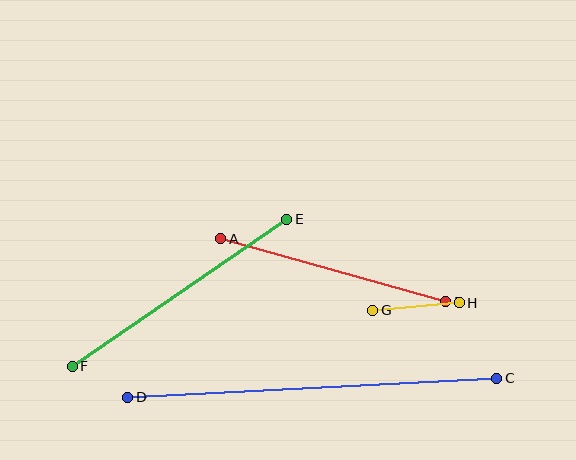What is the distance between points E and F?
The distance is approximately 260 pixels.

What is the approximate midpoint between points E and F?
The midpoint is at approximately (180, 293) pixels.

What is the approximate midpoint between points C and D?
The midpoint is at approximately (312, 388) pixels.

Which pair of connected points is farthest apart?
Points C and D are farthest apart.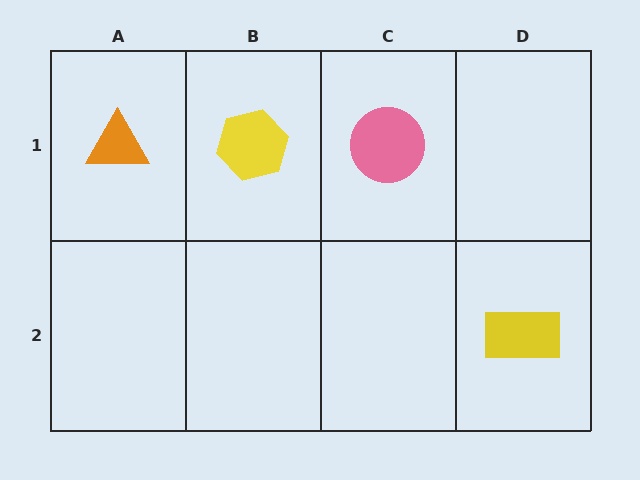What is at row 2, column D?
A yellow rectangle.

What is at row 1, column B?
A yellow hexagon.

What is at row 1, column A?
An orange triangle.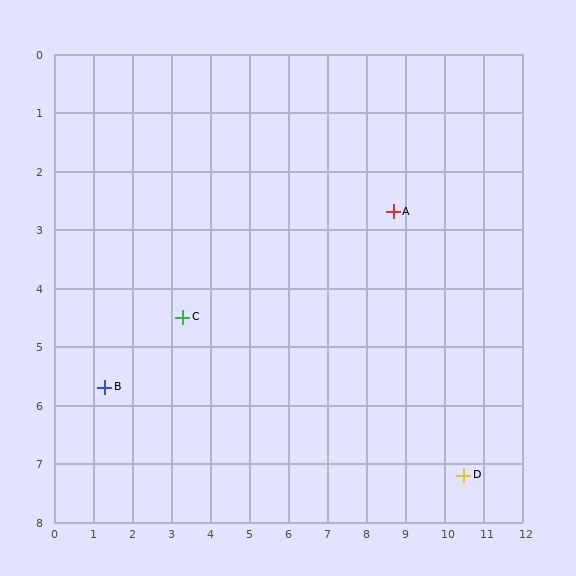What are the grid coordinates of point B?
Point B is at approximately (1.3, 5.7).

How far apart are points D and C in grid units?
Points D and C are about 7.7 grid units apart.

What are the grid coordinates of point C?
Point C is at approximately (3.3, 4.5).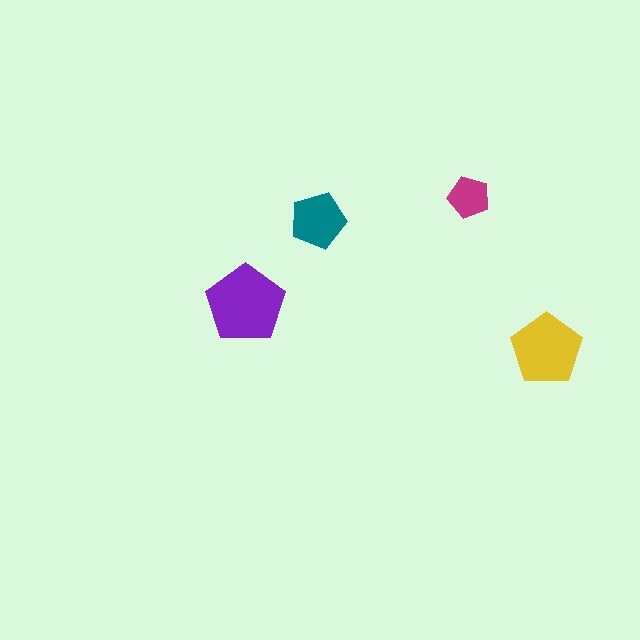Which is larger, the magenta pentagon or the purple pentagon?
The purple one.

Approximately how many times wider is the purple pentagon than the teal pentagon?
About 1.5 times wider.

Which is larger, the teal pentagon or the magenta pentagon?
The teal one.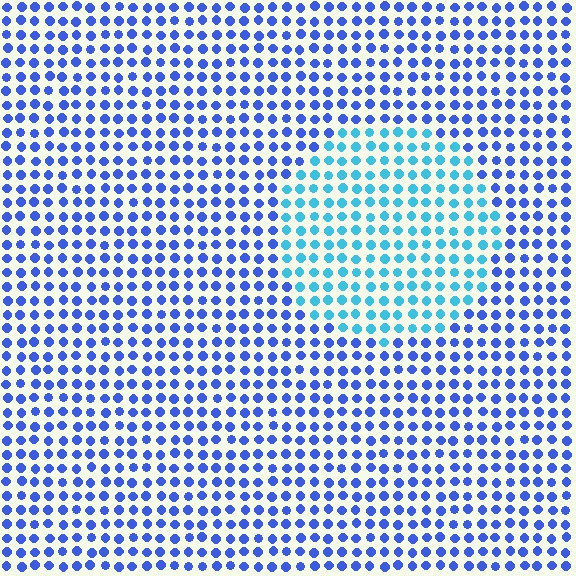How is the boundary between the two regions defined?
The boundary is defined purely by a slight shift in hue (about 37 degrees). Spacing, size, and orientation are identical on both sides.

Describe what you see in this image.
The image is filled with small blue elements in a uniform arrangement. A circle-shaped region is visible where the elements are tinted to a slightly different hue, forming a subtle color boundary.